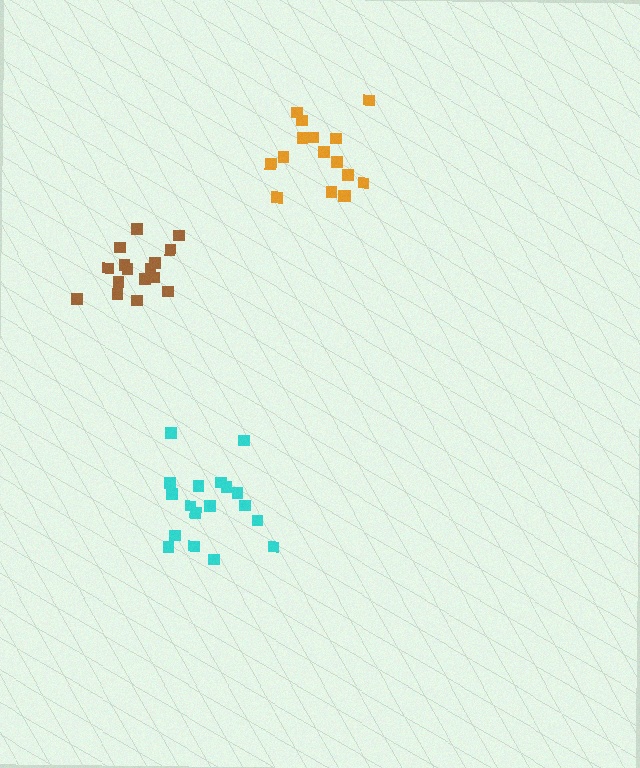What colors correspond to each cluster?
The clusters are colored: brown, orange, cyan.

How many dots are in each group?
Group 1: 16 dots, Group 2: 16 dots, Group 3: 18 dots (50 total).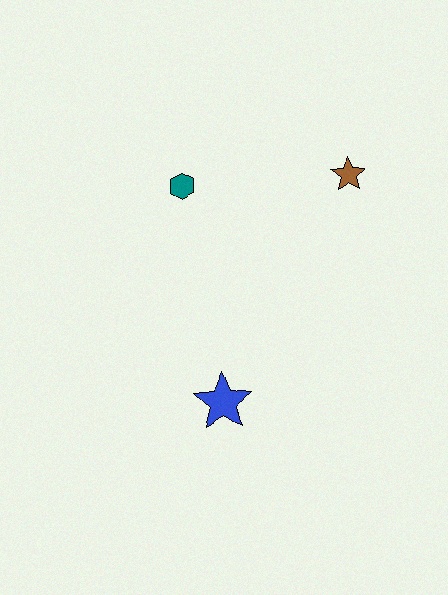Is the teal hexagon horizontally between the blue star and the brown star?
No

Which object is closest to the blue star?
The teal hexagon is closest to the blue star.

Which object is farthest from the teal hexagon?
The blue star is farthest from the teal hexagon.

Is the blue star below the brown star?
Yes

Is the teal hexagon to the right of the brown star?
No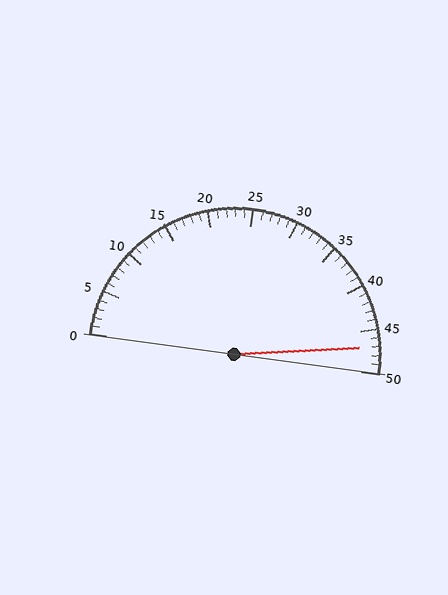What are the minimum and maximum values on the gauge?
The gauge ranges from 0 to 50.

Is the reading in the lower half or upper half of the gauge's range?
The reading is in the upper half of the range (0 to 50).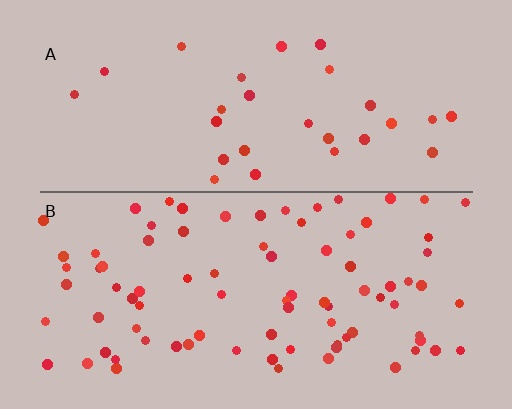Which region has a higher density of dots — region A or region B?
B (the bottom).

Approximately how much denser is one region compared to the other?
Approximately 2.9× — region B over region A.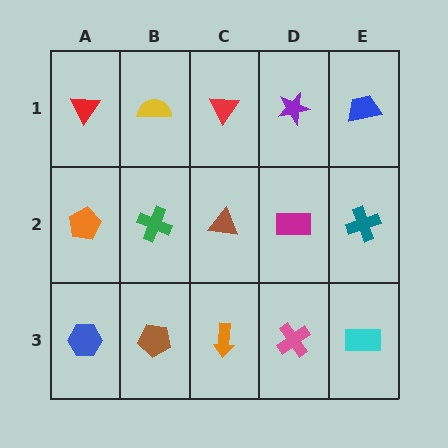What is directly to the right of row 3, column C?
A pink cross.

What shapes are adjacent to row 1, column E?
A teal cross (row 2, column E), a purple star (row 1, column D).